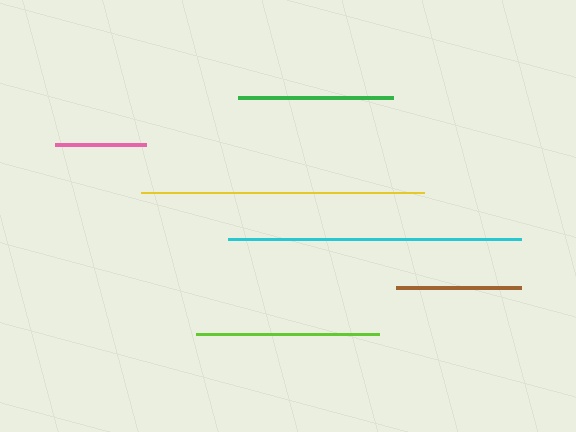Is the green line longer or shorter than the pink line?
The green line is longer than the pink line.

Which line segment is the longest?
The cyan line is the longest at approximately 293 pixels.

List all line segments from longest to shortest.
From longest to shortest: cyan, yellow, lime, green, brown, pink.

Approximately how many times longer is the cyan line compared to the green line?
The cyan line is approximately 1.9 times the length of the green line.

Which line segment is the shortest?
The pink line is the shortest at approximately 90 pixels.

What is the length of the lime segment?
The lime segment is approximately 183 pixels long.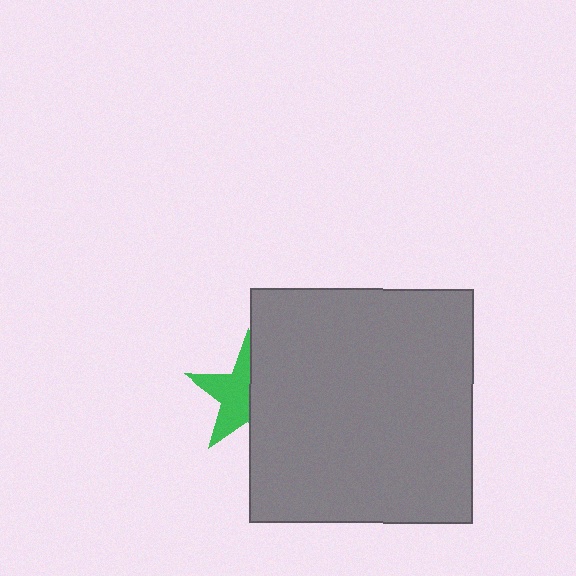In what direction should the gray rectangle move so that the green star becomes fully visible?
The gray rectangle should move right. That is the shortest direction to clear the overlap and leave the green star fully visible.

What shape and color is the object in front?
The object in front is a gray rectangle.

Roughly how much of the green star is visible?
About half of it is visible (roughly 52%).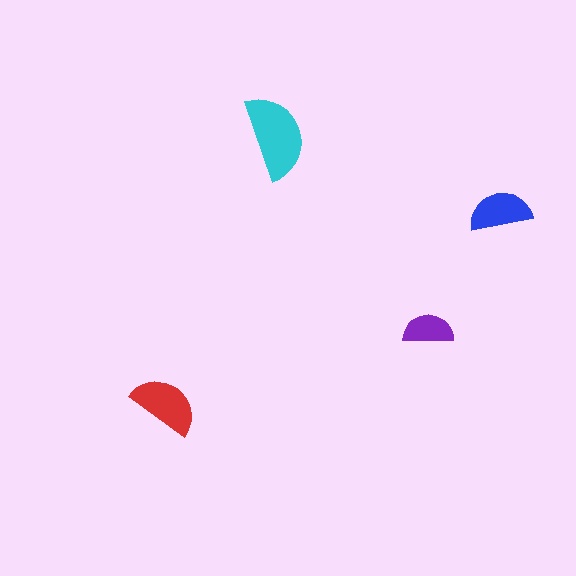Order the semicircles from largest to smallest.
the cyan one, the red one, the blue one, the purple one.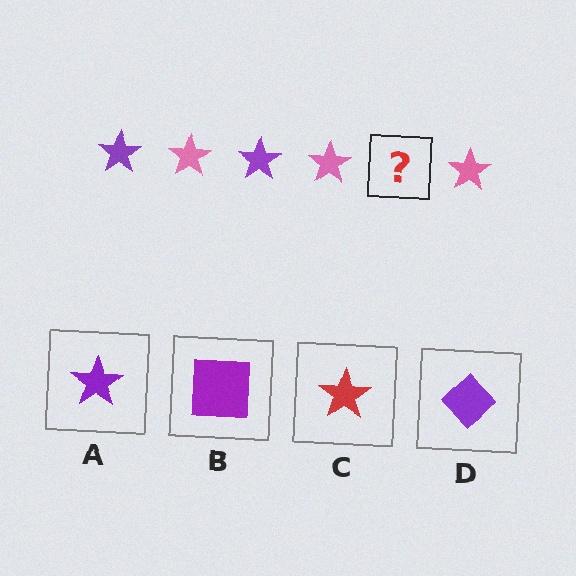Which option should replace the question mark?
Option A.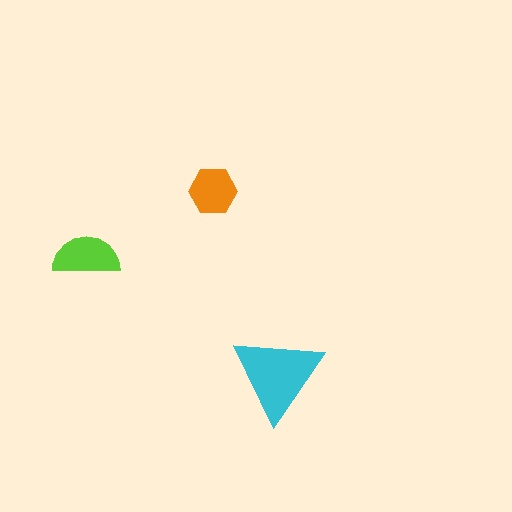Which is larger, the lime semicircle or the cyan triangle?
The cyan triangle.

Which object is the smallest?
The orange hexagon.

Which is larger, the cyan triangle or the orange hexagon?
The cyan triangle.